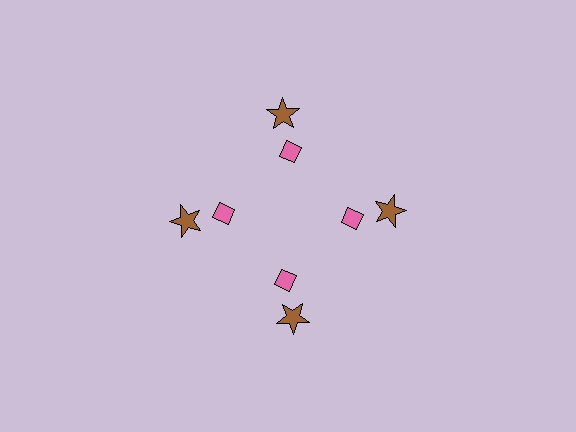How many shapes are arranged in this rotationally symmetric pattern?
There are 8 shapes, arranged in 4 groups of 2.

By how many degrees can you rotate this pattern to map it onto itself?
The pattern maps onto itself every 90 degrees of rotation.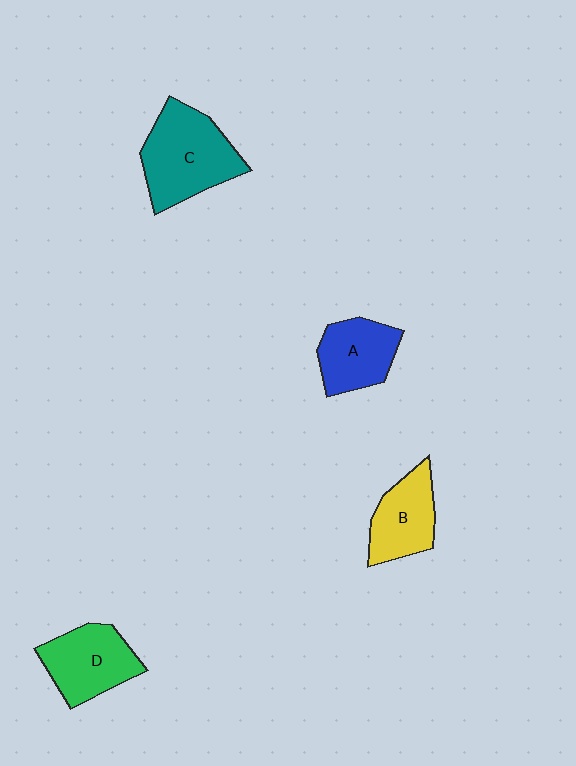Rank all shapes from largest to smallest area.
From largest to smallest: C (teal), D (green), A (blue), B (yellow).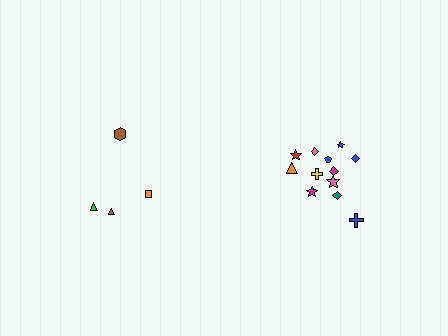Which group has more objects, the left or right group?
The right group.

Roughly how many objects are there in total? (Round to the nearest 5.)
Roughly 15 objects in total.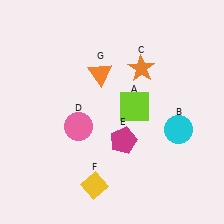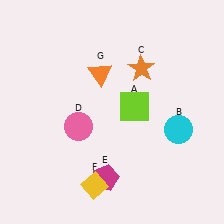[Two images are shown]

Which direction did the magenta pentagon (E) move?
The magenta pentagon (E) moved down.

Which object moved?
The magenta pentagon (E) moved down.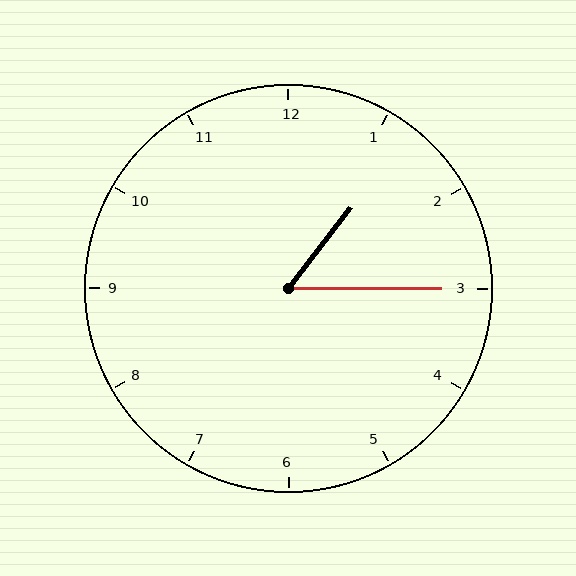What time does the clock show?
1:15.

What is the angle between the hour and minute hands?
Approximately 52 degrees.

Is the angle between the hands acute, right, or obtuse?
It is acute.